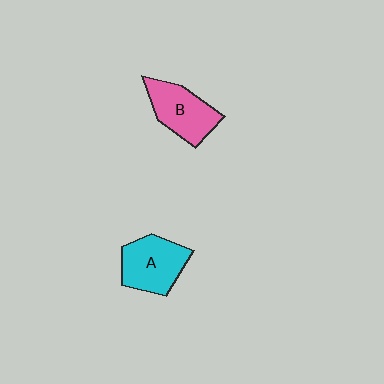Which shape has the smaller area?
Shape B (pink).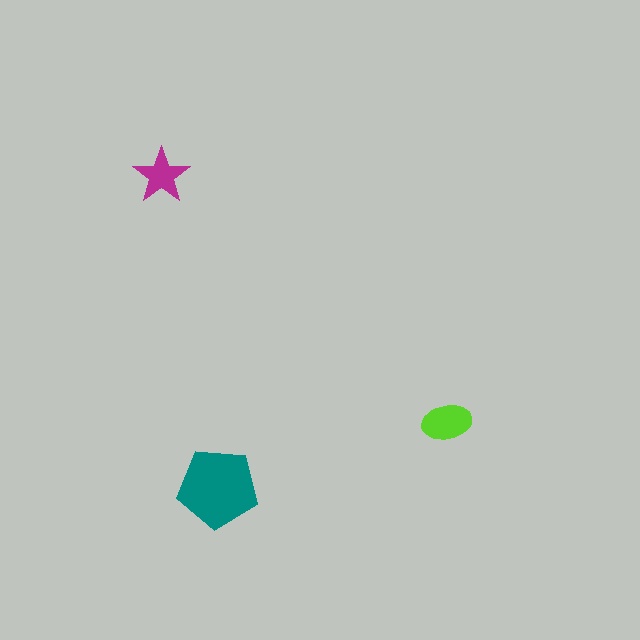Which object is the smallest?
The magenta star.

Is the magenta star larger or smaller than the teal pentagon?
Smaller.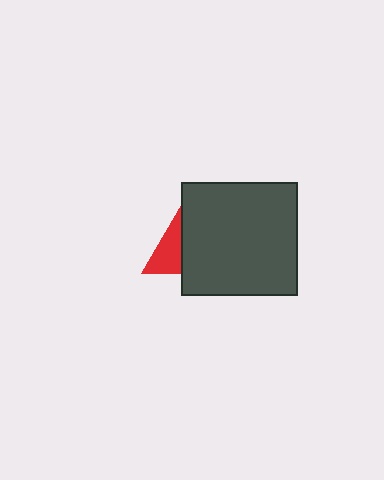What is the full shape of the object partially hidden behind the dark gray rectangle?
The partially hidden object is a red triangle.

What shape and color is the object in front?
The object in front is a dark gray rectangle.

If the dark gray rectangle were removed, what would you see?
You would see the complete red triangle.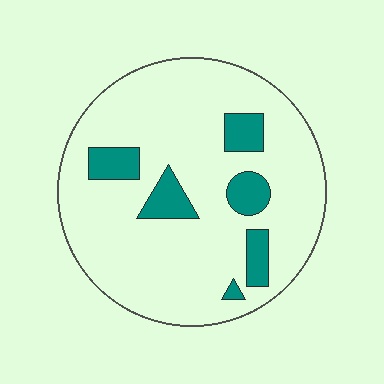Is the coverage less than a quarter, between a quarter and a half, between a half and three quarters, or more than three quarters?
Less than a quarter.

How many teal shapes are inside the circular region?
6.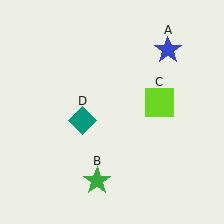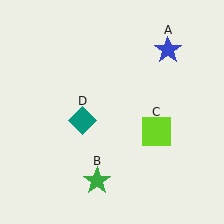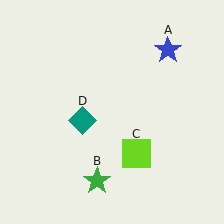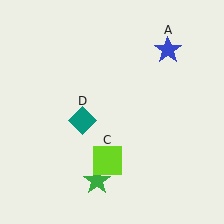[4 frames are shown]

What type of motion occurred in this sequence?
The lime square (object C) rotated clockwise around the center of the scene.